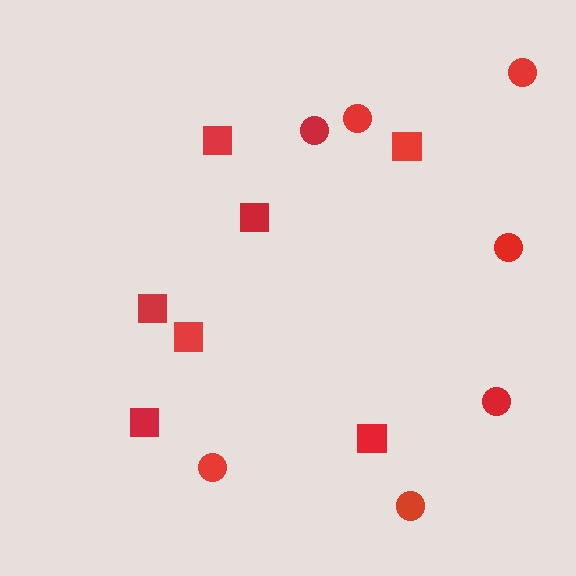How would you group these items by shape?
There are 2 groups: one group of circles (7) and one group of squares (7).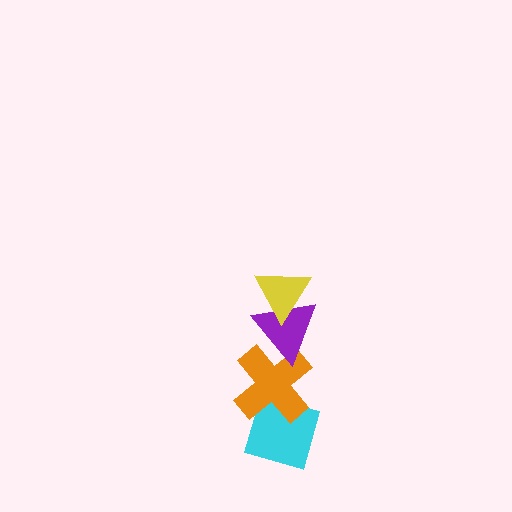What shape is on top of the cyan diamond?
The orange cross is on top of the cyan diamond.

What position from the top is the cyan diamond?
The cyan diamond is 4th from the top.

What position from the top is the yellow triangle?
The yellow triangle is 1st from the top.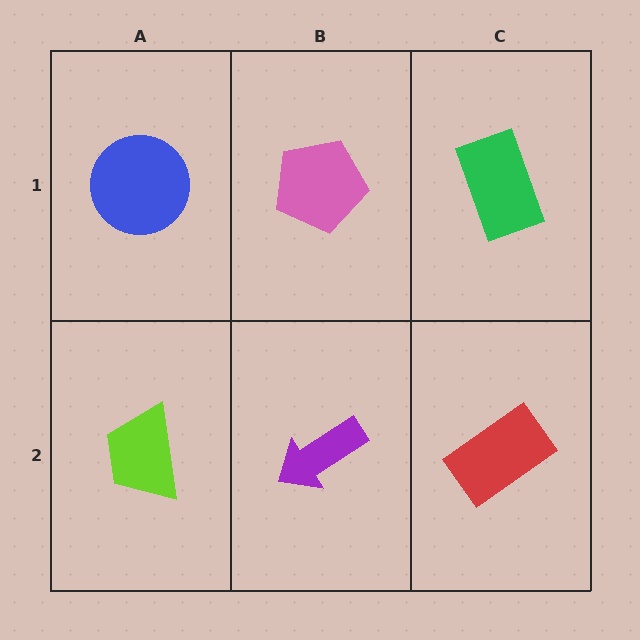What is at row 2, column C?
A red rectangle.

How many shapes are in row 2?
3 shapes.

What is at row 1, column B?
A pink pentagon.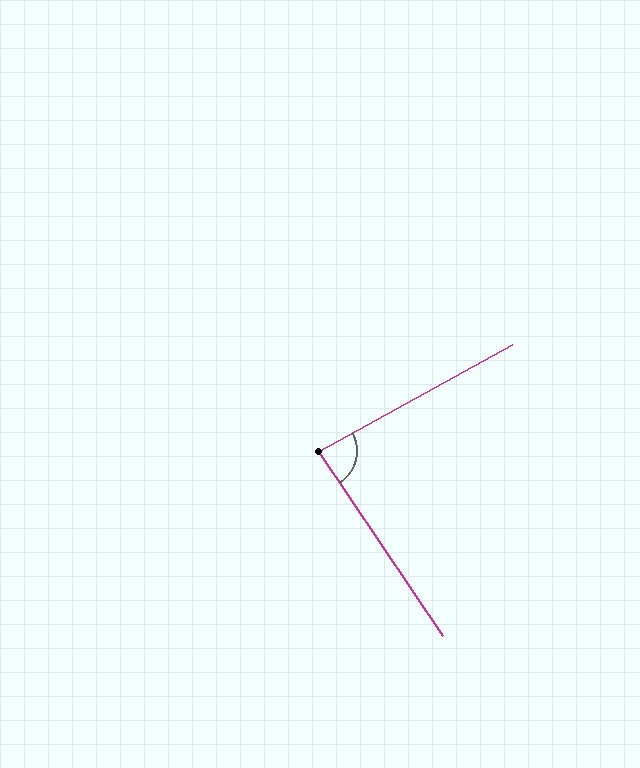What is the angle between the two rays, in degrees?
Approximately 85 degrees.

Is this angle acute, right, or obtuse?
It is approximately a right angle.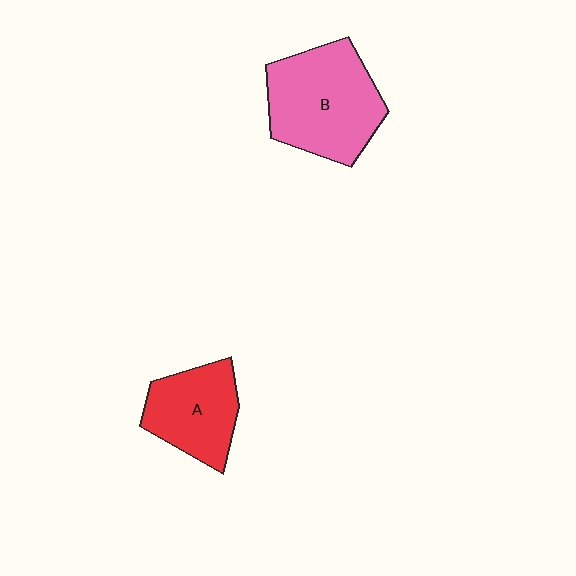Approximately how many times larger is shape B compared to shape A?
Approximately 1.5 times.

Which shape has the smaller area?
Shape A (red).